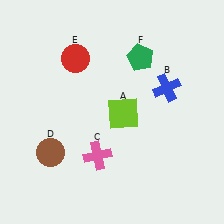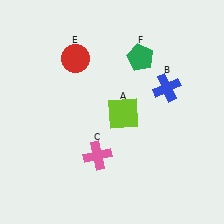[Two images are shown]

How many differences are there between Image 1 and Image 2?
There is 1 difference between the two images.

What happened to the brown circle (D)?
The brown circle (D) was removed in Image 2. It was in the bottom-left area of Image 1.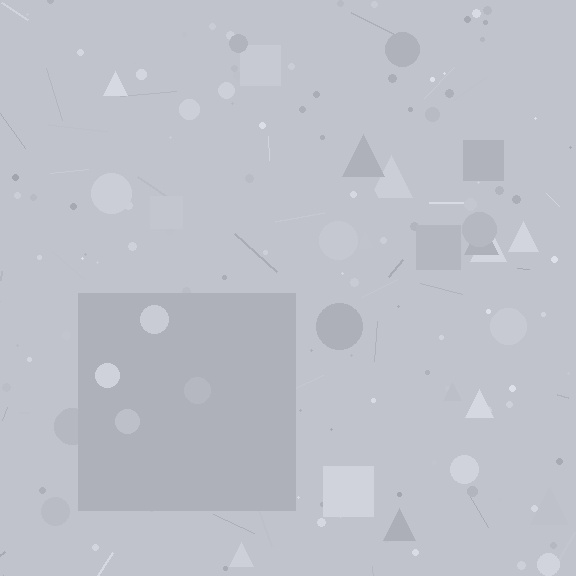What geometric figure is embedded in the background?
A square is embedded in the background.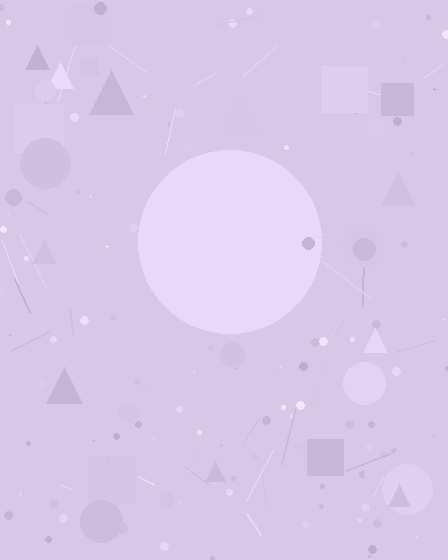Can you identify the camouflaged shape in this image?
The camouflaged shape is a circle.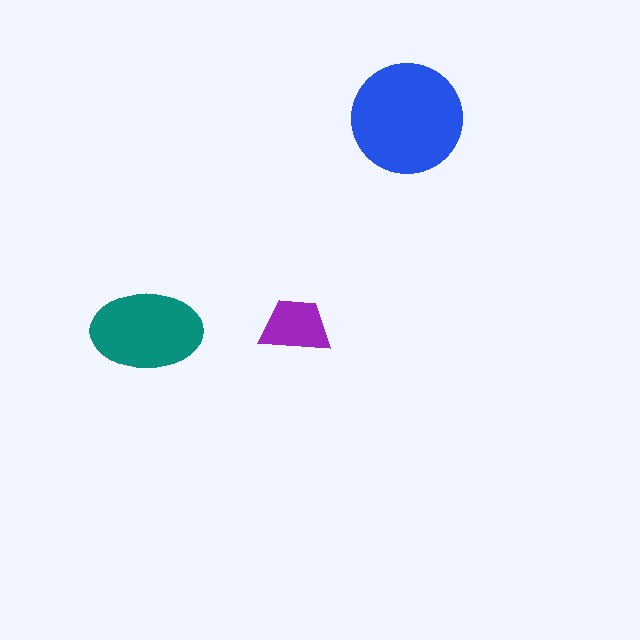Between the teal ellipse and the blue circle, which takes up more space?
The blue circle.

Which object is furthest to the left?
The teal ellipse is leftmost.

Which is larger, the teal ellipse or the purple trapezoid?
The teal ellipse.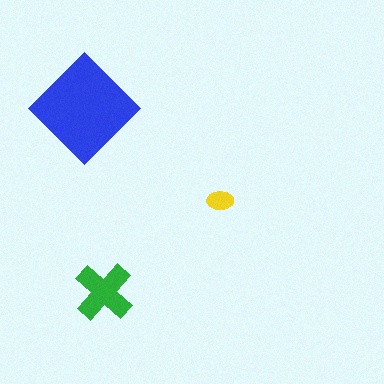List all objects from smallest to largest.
The yellow ellipse, the green cross, the blue diamond.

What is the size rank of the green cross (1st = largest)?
2nd.